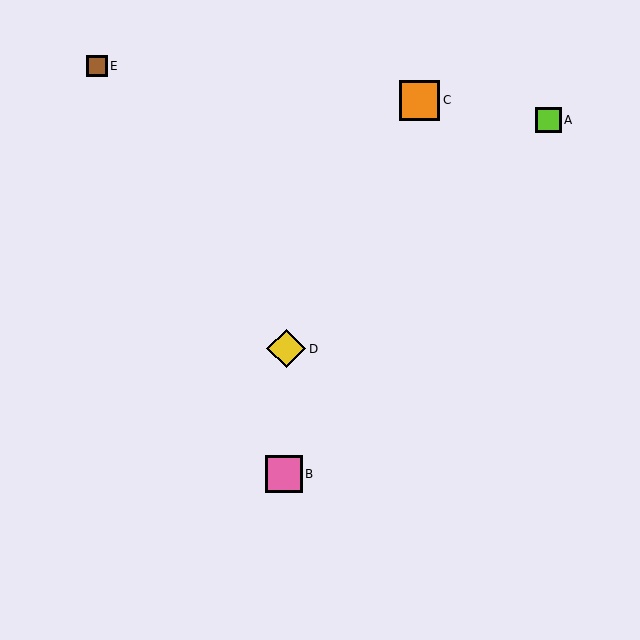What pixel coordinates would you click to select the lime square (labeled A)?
Click at (549, 120) to select the lime square A.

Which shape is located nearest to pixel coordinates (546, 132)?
The lime square (labeled A) at (549, 120) is nearest to that location.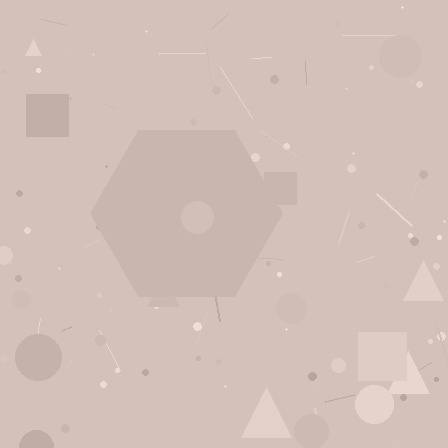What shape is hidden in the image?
A hexagon is hidden in the image.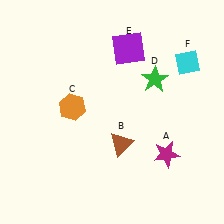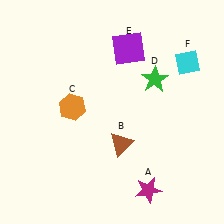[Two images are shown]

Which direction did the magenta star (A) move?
The magenta star (A) moved down.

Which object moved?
The magenta star (A) moved down.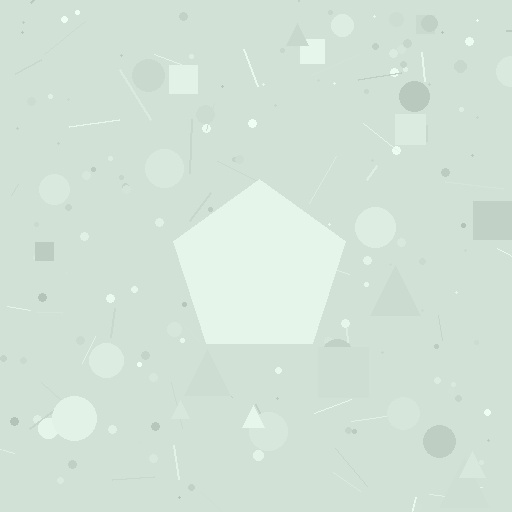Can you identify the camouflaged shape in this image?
The camouflaged shape is a pentagon.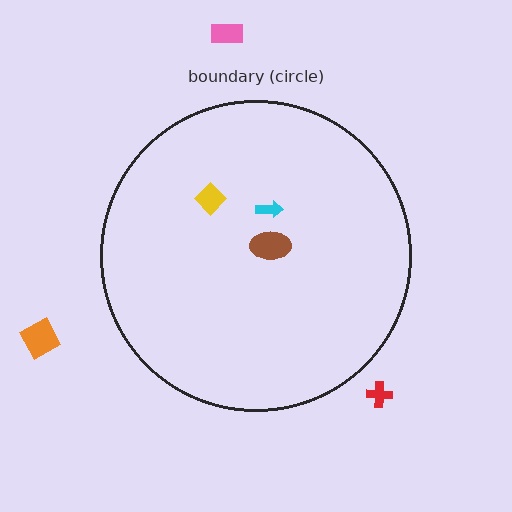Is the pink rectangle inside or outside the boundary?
Outside.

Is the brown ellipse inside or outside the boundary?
Inside.